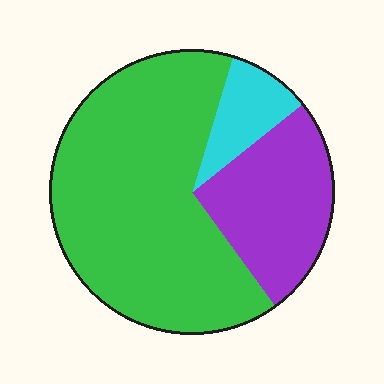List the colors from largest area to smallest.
From largest to smallest: green, purple, cyan.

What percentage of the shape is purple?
Purple covers about 25% of the shape.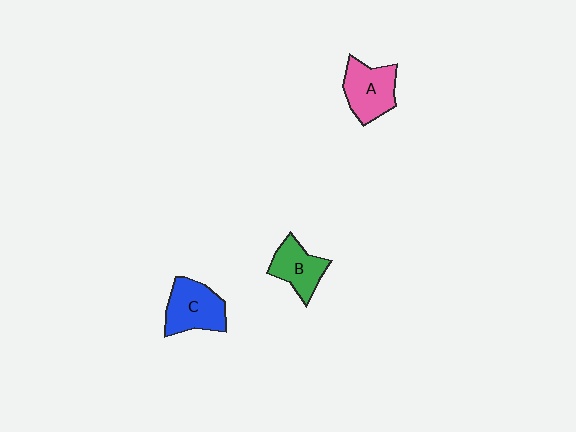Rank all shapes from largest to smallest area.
From largest to smallest: C (blue), A (pink), B (green).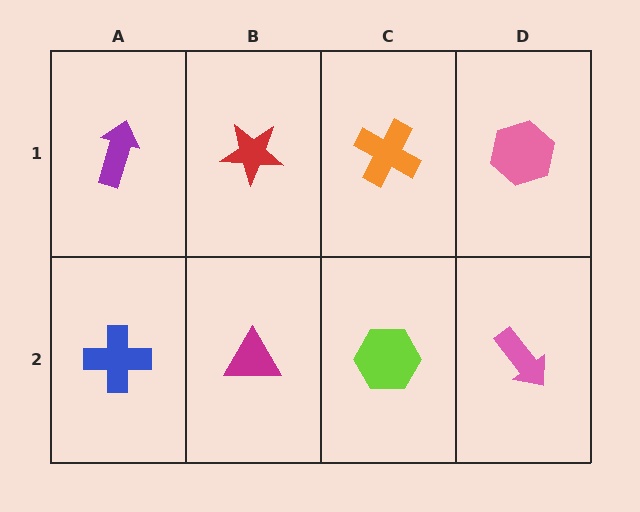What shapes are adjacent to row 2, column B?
A red star (row 1, column B), a blue cross (row 2, column A), a lime hexagon (row 2, column C).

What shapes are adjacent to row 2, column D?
A pink hexagon (row 1, column D), a lime hexagon (row 2, column C).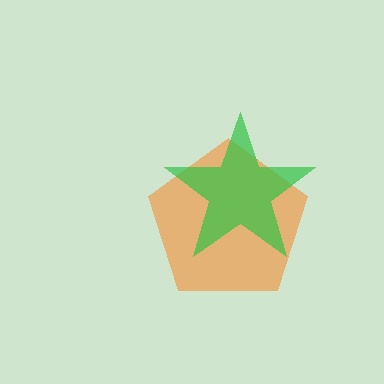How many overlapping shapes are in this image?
There are 2 overlapping shapes in the image.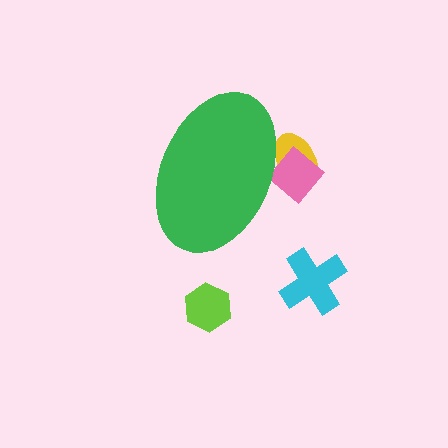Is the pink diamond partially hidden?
Yes, the pink diamond is partially hidden behind the green ellipse.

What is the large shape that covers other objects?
A green ellipse.